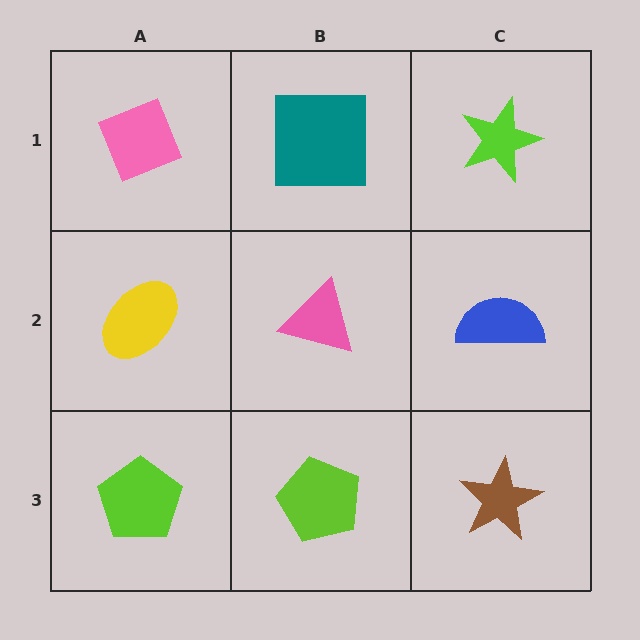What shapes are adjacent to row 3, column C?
A blue semicircle (row 2, column C), a lime pentagon (row 3, column B).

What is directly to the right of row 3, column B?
A brown star.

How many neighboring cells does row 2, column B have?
4.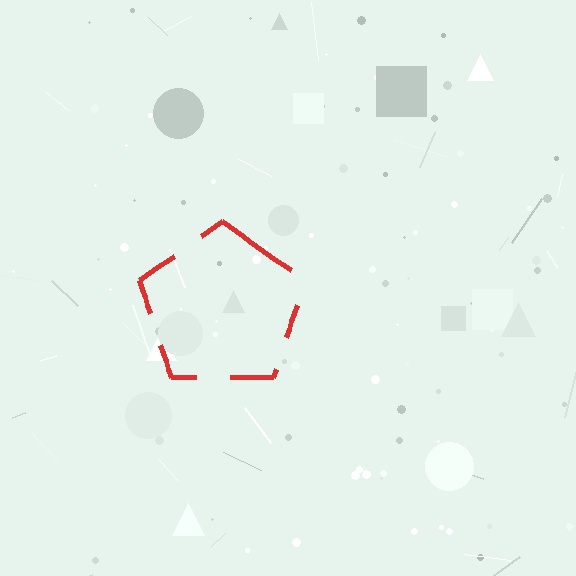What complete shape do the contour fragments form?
The contour fragments form a pentagon.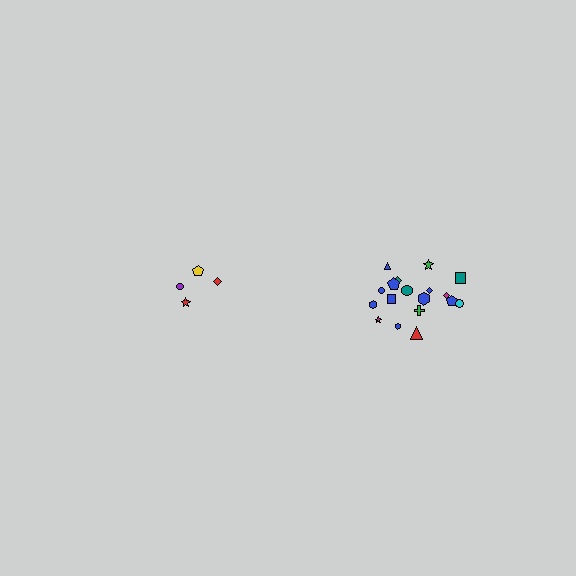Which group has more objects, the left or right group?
The right group.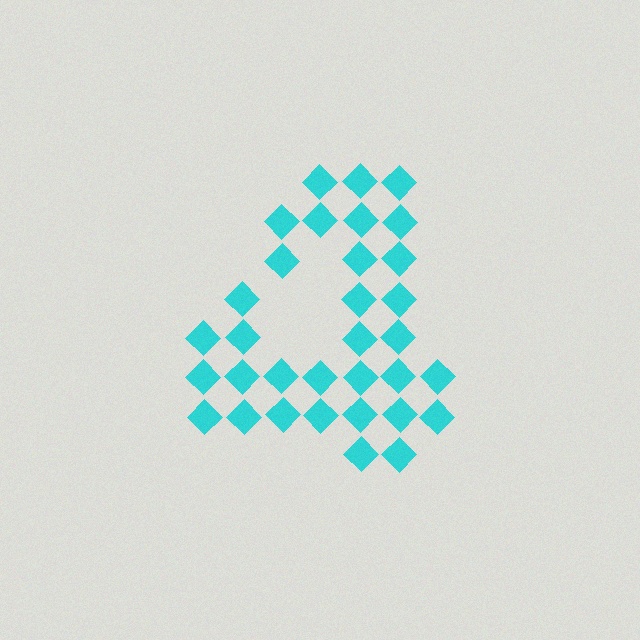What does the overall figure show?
The overall figure shows the digit 4.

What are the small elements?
The small elements are diamonds.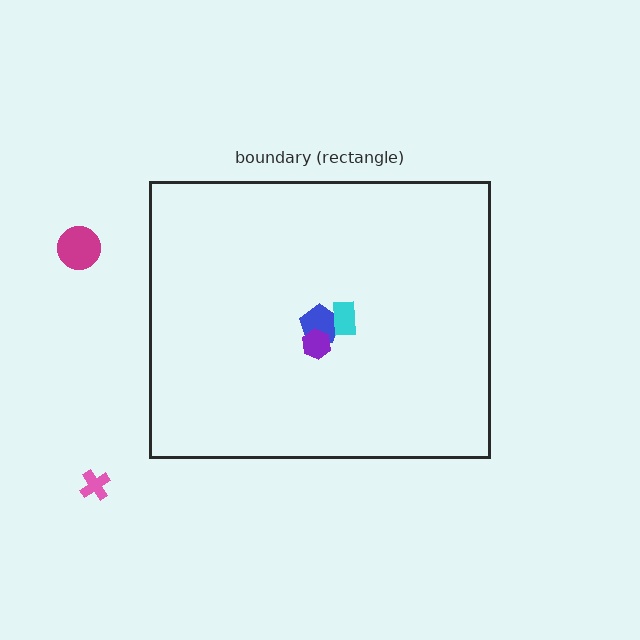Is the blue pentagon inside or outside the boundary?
Inside.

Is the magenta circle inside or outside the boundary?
Outside.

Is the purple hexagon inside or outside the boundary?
Inside.